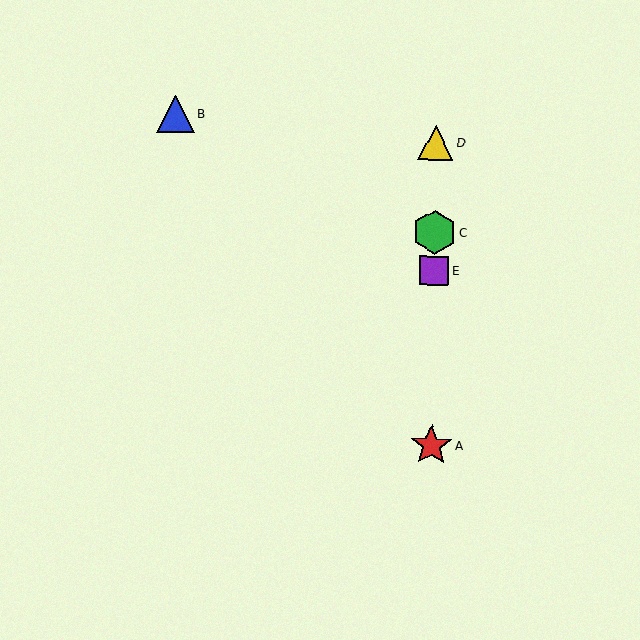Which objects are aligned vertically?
Objects A, C, D, E are aligned vertically.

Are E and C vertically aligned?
Yes, both are at x≈434.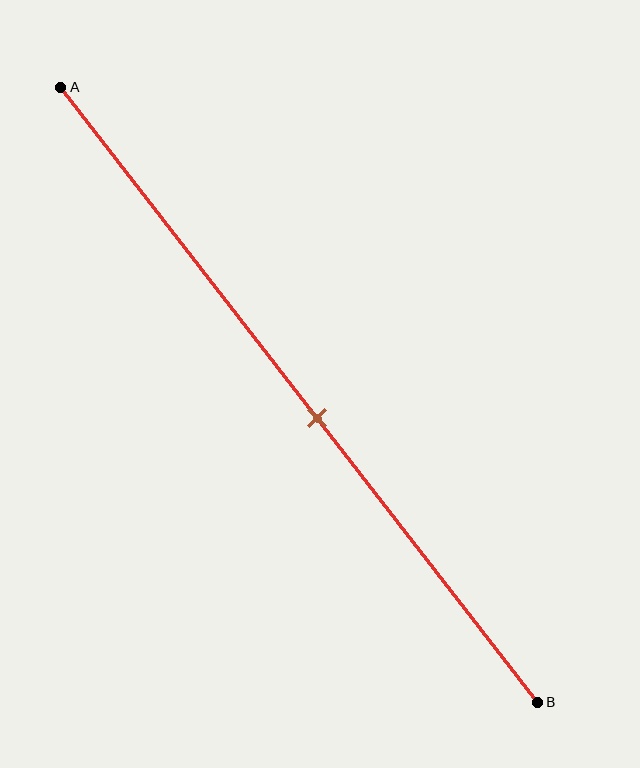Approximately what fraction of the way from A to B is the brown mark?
The brown mark is approximately 55% of the way from A to B.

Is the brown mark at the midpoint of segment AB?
No, the mark is at about 55% from A, not at the 50% midpoint.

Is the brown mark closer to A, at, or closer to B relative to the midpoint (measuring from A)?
The brown mark is closer to point B than the midpoint of segment AB.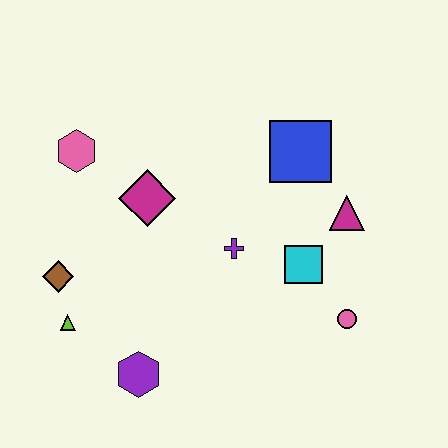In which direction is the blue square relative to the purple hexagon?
The blue square is above the purple hexagon.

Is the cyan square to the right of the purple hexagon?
Yes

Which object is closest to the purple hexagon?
The lime triangle is closest to the purple hexagon.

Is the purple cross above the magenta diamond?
No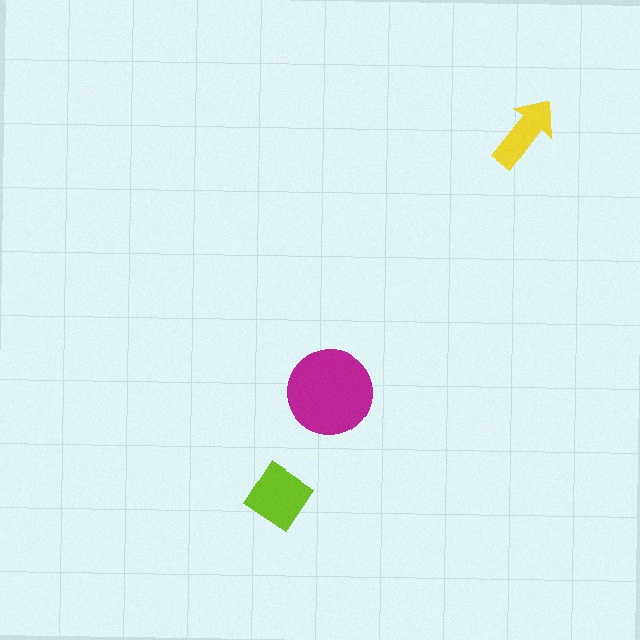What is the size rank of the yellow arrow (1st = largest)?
3rd.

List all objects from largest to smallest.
The magenta circle, the lime diamond, the yellow arrow.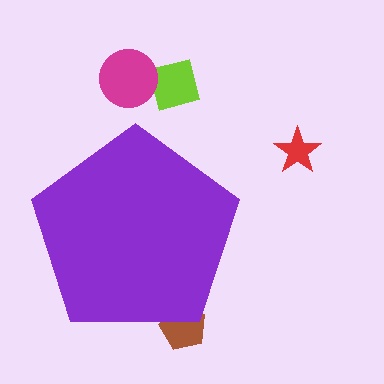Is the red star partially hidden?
No, the red star is fully visible.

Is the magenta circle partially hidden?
No, the magenta circle is fully visible.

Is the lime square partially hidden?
No, the lime square is fully visible.